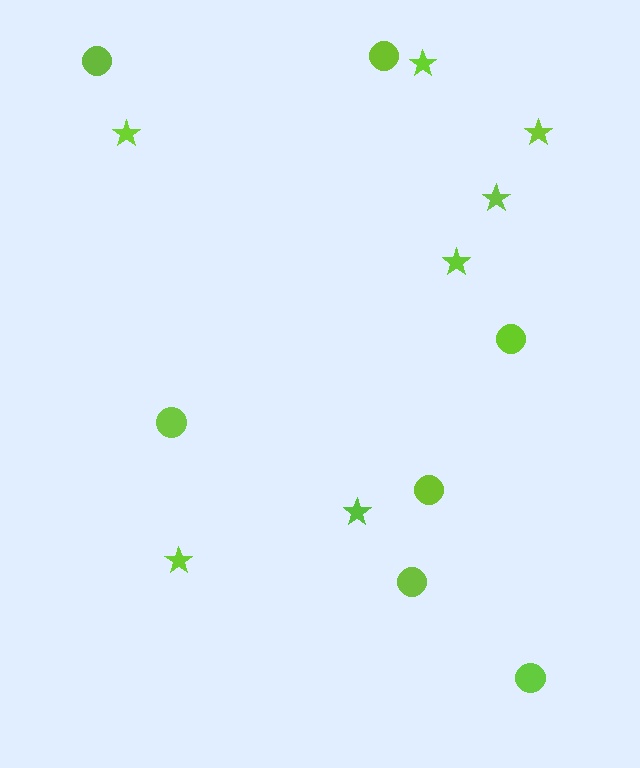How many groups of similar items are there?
There are 2 groups: one group of circles (7) and one group of stars (7).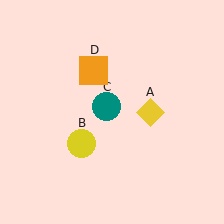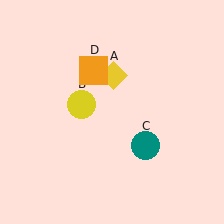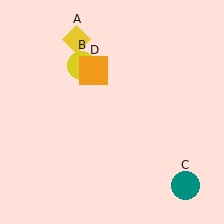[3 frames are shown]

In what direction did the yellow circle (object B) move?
The yellow circle (object B) moved up.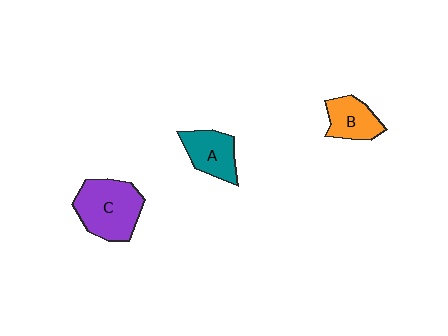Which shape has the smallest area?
Shape B (orange).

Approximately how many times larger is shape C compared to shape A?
Approximately 1.6 times.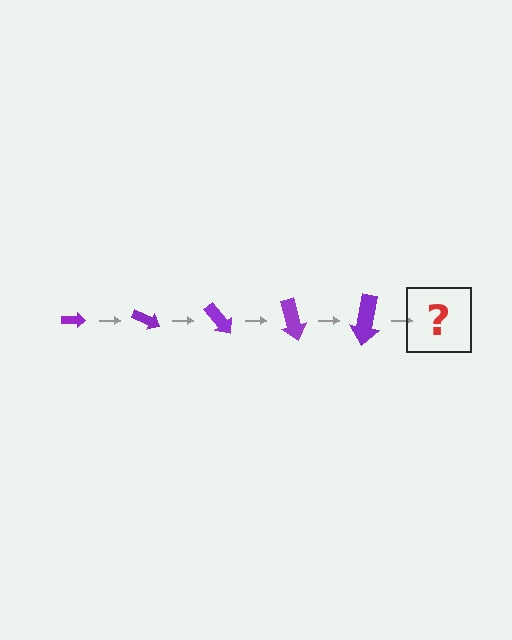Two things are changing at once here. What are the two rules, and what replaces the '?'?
The two rules are that the arrow grows larger each step and it rotates 25 degrees each step. The '?' should be an arrow, larger than the previous one and rotated 125 degrees from the start.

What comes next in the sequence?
The next element should be an arrow, larger than the previous one and rotated 125 degrees from the start.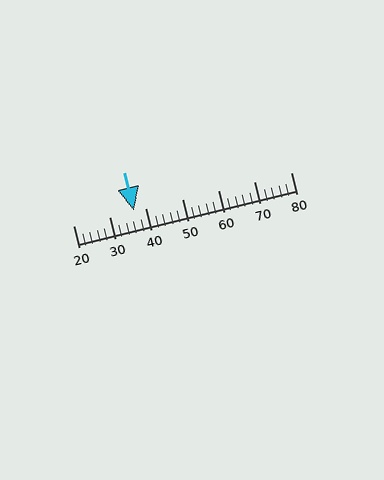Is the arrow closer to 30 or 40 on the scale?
The arrow is closer to 40.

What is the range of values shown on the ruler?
The ruler shows values from 20 to 80.